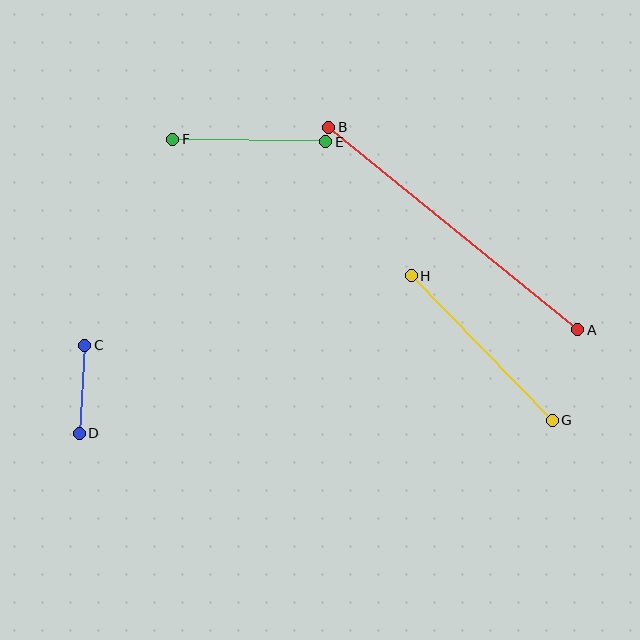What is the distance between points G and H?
The distance is approximately 202 pixels.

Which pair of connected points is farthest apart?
Points A and B are farthest apart.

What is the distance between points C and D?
The distance is approximately 89 pixels.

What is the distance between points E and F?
The distance is approximately 153 pixels.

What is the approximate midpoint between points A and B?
The midpoint is at approximately (453, 228) pixels.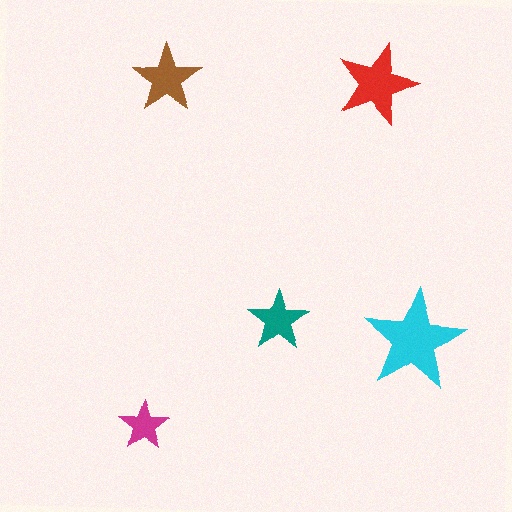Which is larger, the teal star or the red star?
The red one.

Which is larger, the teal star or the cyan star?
The cyan one.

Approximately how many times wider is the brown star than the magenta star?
About 1.5 times wider.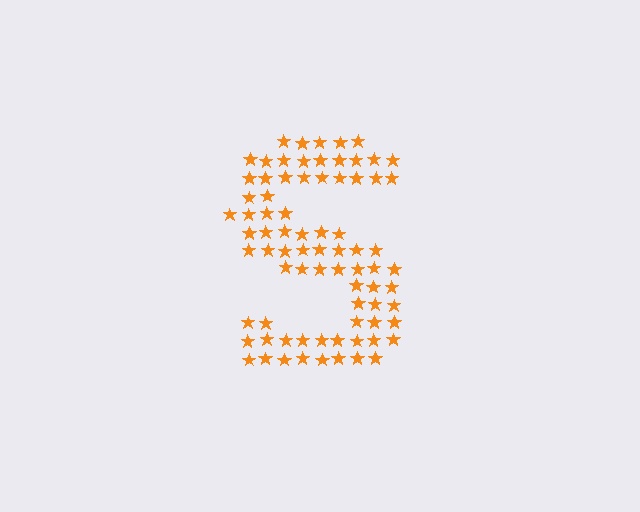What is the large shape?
The large shape is the letter S.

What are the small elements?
The small elements are stars.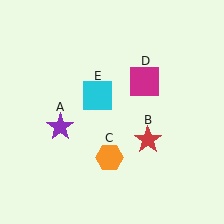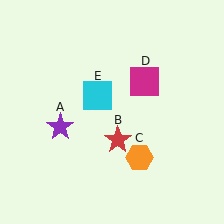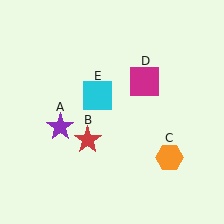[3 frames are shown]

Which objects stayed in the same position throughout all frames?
Purple star (object A) and magenta square (object D) and cyan square (object E) remained stationary.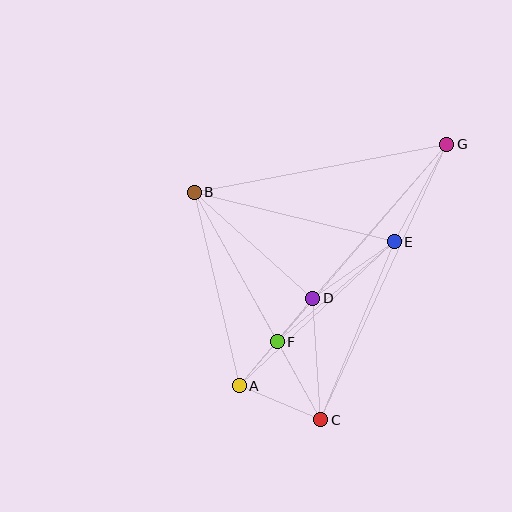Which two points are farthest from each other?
Points A and G are farthest from each other.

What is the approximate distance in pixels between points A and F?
The distance between A and F is approximately 58 pixels.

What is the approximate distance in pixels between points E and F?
The distance between E and F is approximately 154 pixels.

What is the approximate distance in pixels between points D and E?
The distance between D and E is approximately 99 pixels.